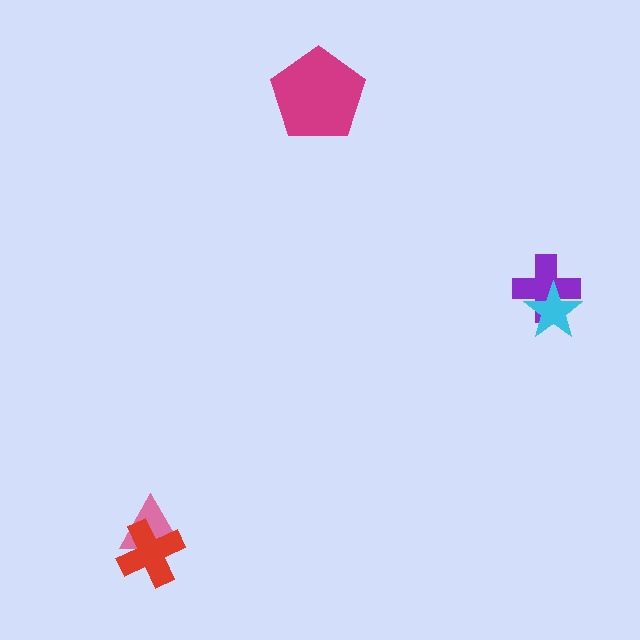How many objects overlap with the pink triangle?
1 object overlaps with the pink triangle.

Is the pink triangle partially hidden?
Yes, it is partially covered by another shape.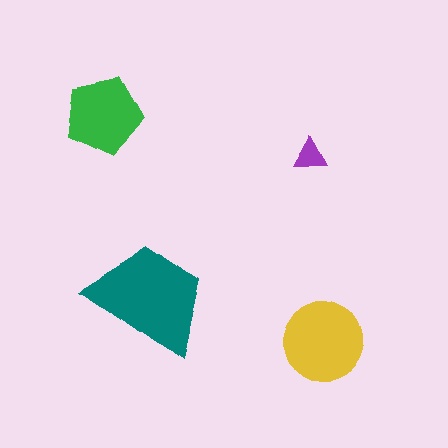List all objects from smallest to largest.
The purple triangle, the green pentagon, the yellow circle, the teal trapezoid.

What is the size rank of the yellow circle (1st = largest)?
2nd.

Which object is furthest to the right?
The yellow circle is rightmost.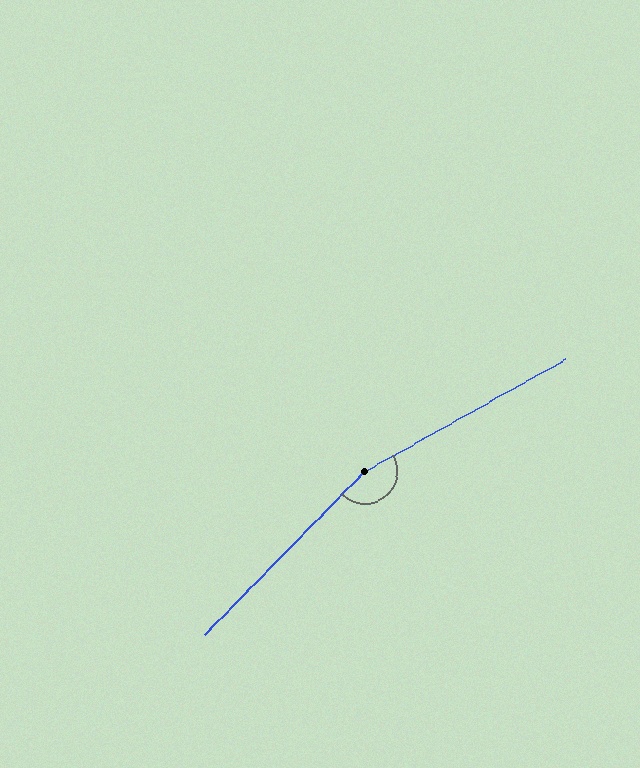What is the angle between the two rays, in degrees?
Approximately 164 degrees.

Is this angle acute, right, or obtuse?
It is obtuse.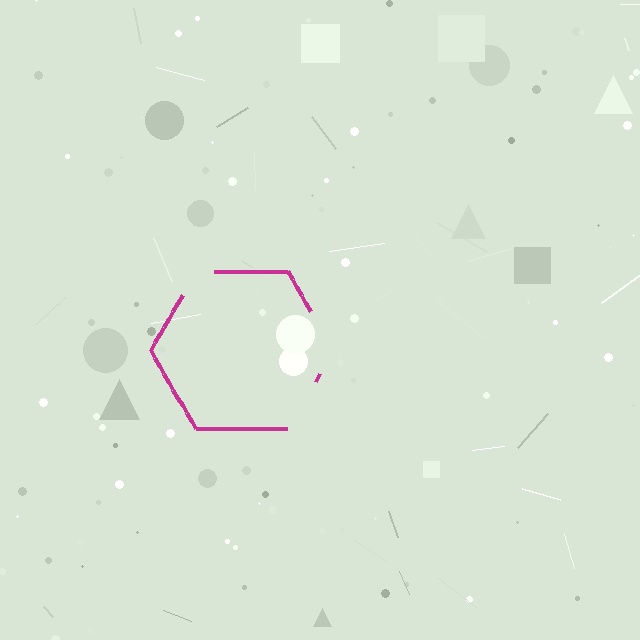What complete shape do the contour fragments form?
The contour fragments form a hexagon.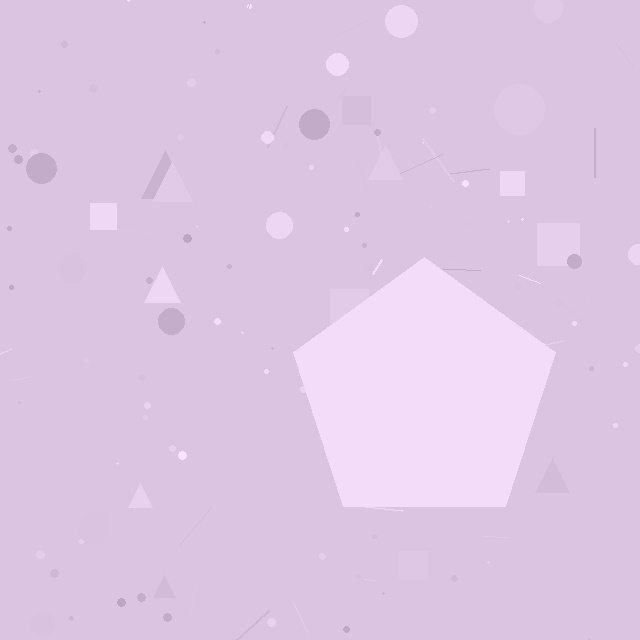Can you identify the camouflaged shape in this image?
The camouflaged shape is a pentagon.